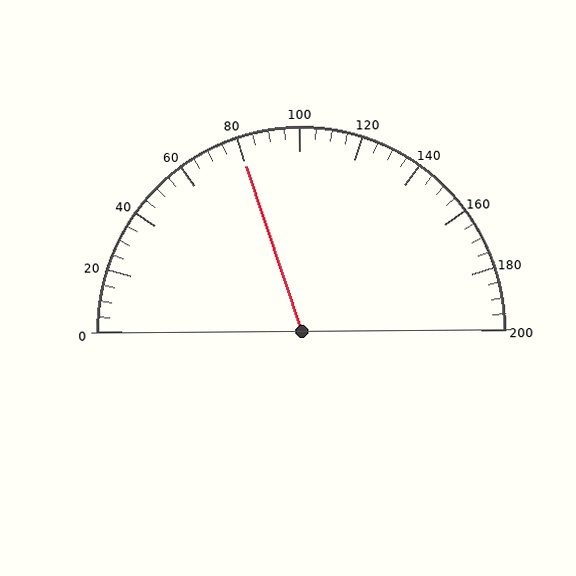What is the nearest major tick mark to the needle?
The nearest major tick mark is 80.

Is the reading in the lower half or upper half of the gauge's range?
The reading is in the lower half of the range (0 to 200).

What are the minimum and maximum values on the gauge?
The gauge ranges from 0 to 200.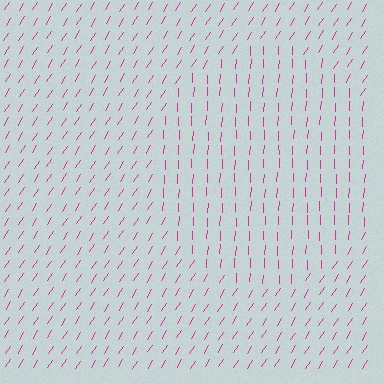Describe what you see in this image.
The image is filled with small magenta line segments. A circle region in the image has lines oriented differently from the surrounding lines, creating a visible texture boundary.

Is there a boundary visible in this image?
Yes, there is a texture boundary formed by a change in line orientation.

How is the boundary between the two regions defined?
The boundary is defined purely by a change in line orientation (approximately 31 degrees difference). All lines are the same color and thickness.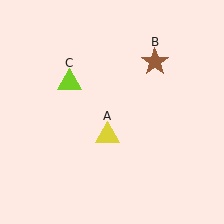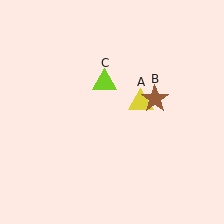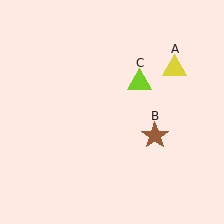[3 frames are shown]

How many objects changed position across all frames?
3 objects changed position: yellow triangle (object A), brown star (object B), lime triangle (object C).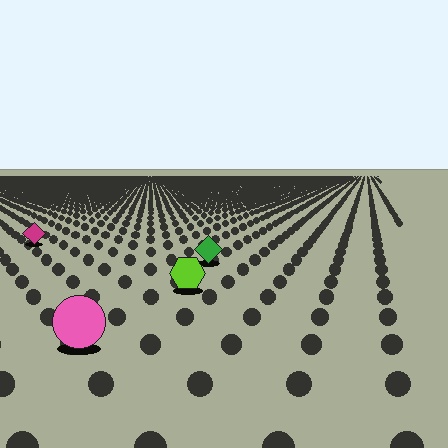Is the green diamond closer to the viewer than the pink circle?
No. The pink circle is closer — you can tell from the texture gradient: the ground texture is coarser near it.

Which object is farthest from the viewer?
The magenta diamond is farthest from the viewer. It appears smaller and the ground texture around it is denser.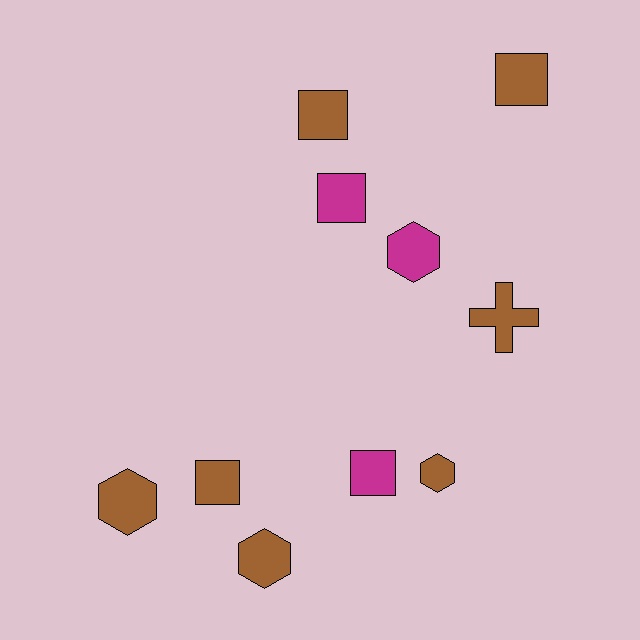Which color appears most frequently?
Brown, with 7 objects.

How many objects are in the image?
There are 10 objects.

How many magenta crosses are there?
There are no magenta crosses.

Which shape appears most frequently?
Square, with 5 objects.